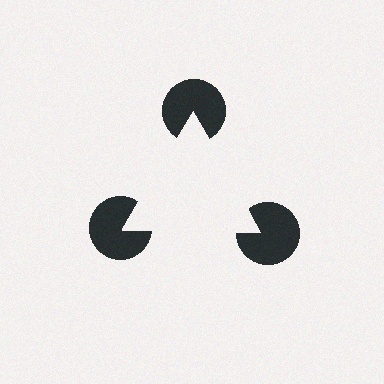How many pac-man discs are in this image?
There are 3 — one at each vertex of the illusory triangle.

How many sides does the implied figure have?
3 sides.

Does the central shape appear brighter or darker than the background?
It typically appears slightly brighter than the background, even though no actual brightness change is drawn.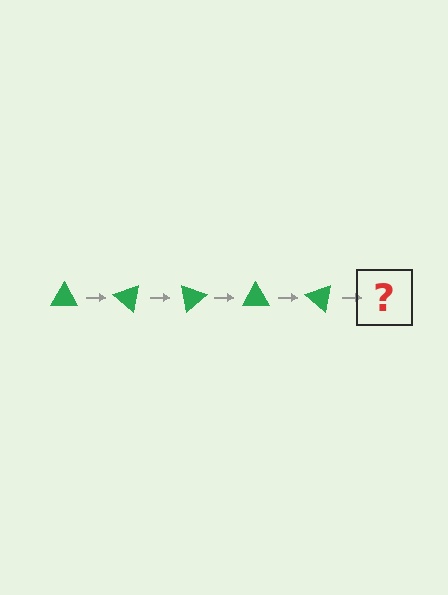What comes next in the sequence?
The next element should be a green triangle rotated 200 degrees.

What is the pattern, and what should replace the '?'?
The pattern is that the triangle rotates 40 degrees each step. The '?' should be a green triangle rotated 200 degrees.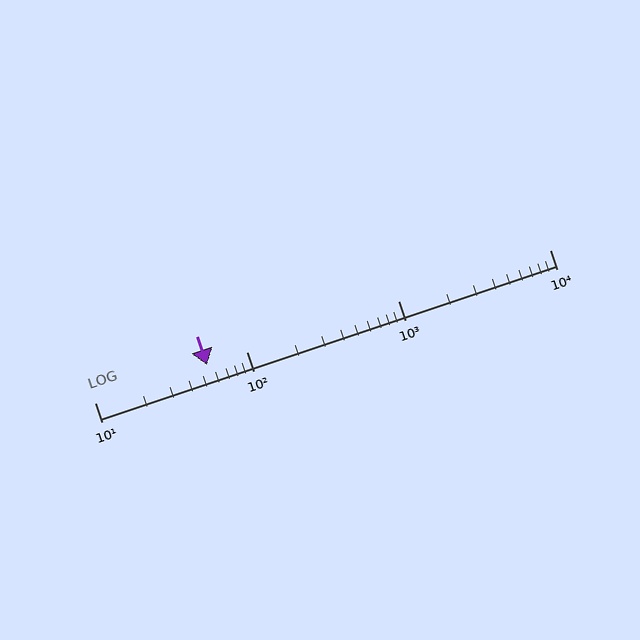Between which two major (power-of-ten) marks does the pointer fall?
The pointer is between 10 and 100.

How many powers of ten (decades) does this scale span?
The scale spans 3 decades, from 10 to 10000.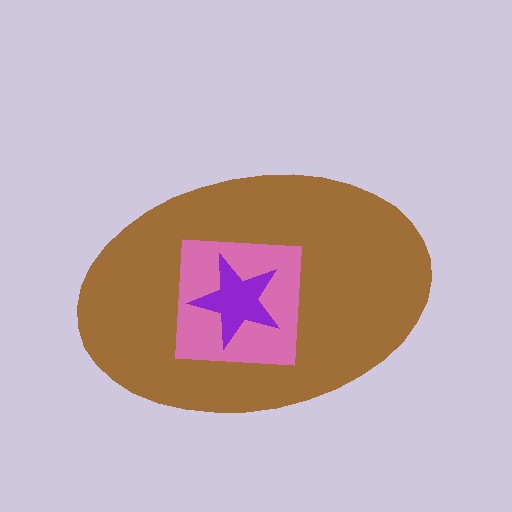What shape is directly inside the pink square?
The purple star.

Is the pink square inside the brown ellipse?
Yes.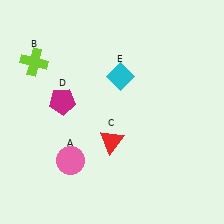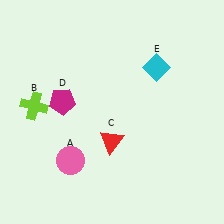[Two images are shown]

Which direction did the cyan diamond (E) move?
The cyan diamond (E) moved right.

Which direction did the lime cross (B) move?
The lime cross (B) moved down.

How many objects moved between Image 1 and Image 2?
2 objects moved between the two images.